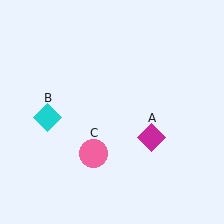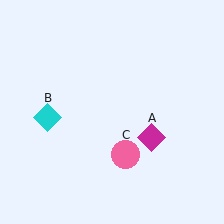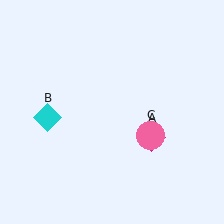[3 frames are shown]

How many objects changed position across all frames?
1 object changed position: pink circle (object C).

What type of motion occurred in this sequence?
The pink circle (object C) rotated counterclockwise around the center of the scene.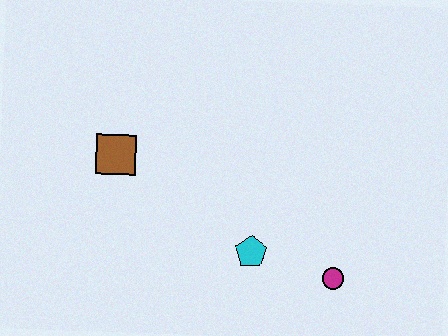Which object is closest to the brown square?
The cyan pentagon is closest to the brown square.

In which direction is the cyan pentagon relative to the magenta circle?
The cyan pentagon is to the left of the magenta circle.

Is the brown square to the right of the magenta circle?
No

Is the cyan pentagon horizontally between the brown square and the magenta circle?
Yes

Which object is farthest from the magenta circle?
The brown square is farthest from the magenta circle.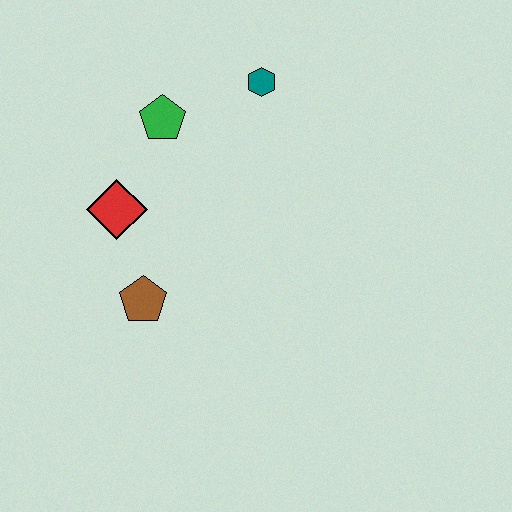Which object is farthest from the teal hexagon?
The brown pentagon is farthest from the teal hexagon.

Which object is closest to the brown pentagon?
The red diamond is closest to the brown pentagon.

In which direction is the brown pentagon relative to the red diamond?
The brown pentagon is below the red diamond.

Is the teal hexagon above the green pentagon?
Yes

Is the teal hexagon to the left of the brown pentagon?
No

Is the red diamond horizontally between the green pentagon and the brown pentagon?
No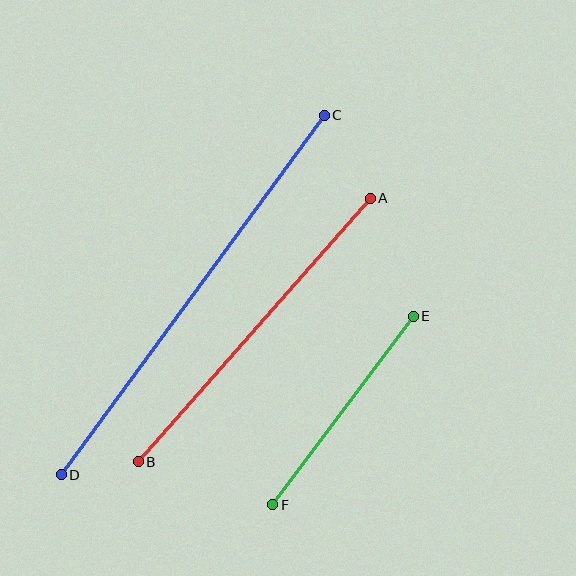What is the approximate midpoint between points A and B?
The midpoint is at approximately (254, 330) pixels.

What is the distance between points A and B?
The distance is approximately 351 pixels.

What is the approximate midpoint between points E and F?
The midpoint is at approximately (343, 411) pixels.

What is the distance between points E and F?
The distance is approximately 235 pixels.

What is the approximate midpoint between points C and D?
The midpoint is at approximately (193, 295) pixels.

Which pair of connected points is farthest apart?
Points C and D are farthest apart.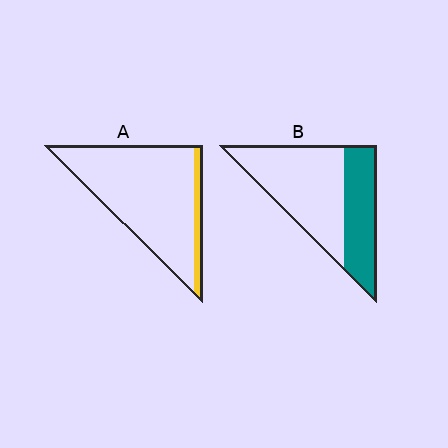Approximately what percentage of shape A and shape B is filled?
A is approximately 10% and B is approximately 35%.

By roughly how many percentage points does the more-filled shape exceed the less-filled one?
By roughly 25 percentage points (B over A).